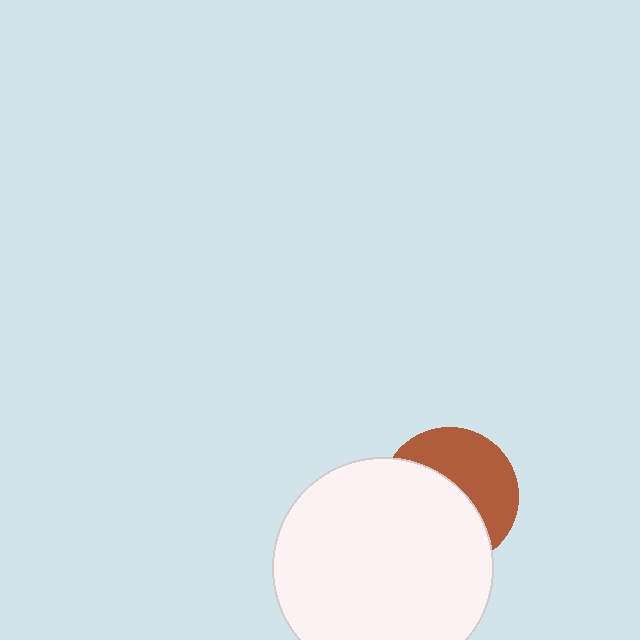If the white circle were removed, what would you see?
You would see the complete brown circle.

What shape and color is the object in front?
The object in front is a white circle.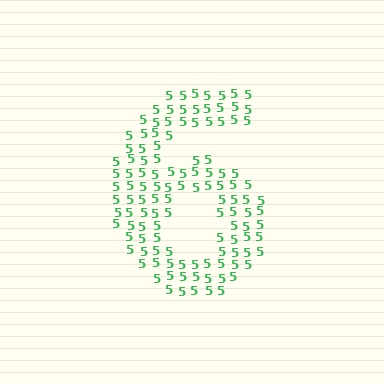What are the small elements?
The small elements are digit 5's.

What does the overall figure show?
The overall figure shows the digit 6.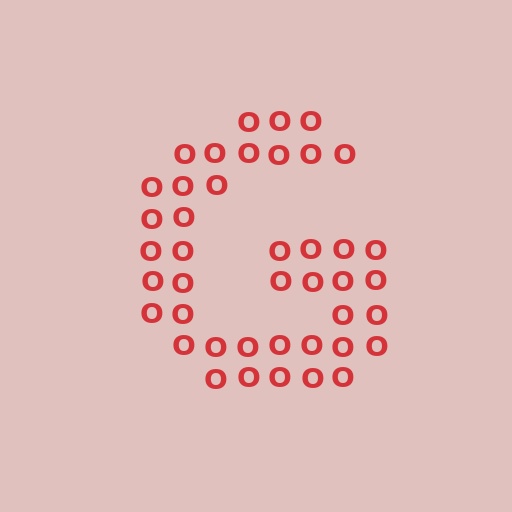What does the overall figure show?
The overall figure shows the letter G.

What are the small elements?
The small elements are letter O's.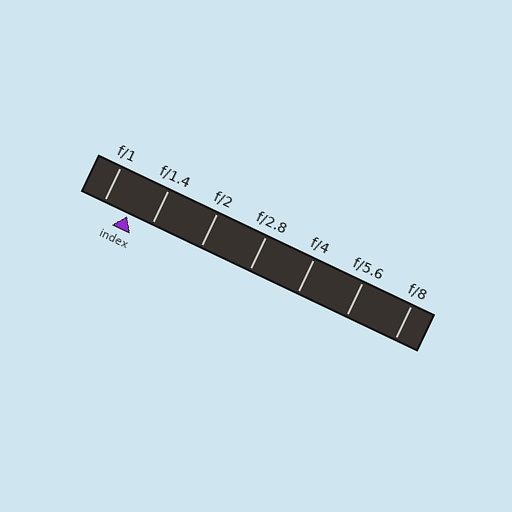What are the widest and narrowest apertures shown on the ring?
The widest aperture shown is f/1 and the narrowest is f/8.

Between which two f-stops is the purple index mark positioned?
The index mark is between f/1 and f/1.4.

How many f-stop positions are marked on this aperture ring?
There are 7 f-stop positions marked.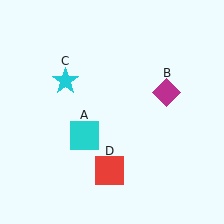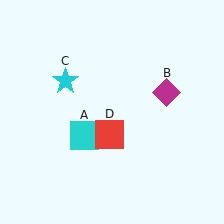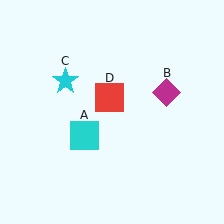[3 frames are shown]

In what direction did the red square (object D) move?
The red square (object D) moved up.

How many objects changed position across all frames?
1 object changed position: red square (object D).